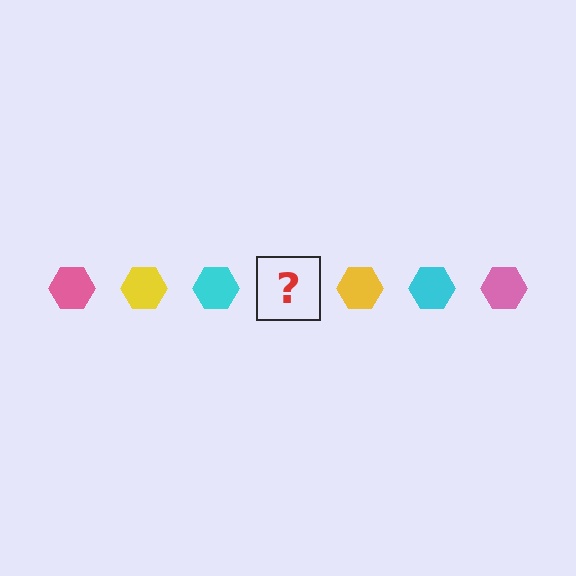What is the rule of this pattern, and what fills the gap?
The rule is that the pattern cycles through pink, yellow, cyan hexagons. The gap should be filled with a pink hexagon.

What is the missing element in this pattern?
The missing element is a pink hexagon.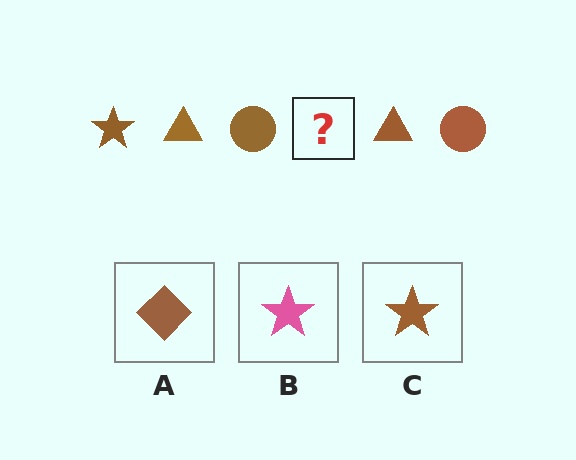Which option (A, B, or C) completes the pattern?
C.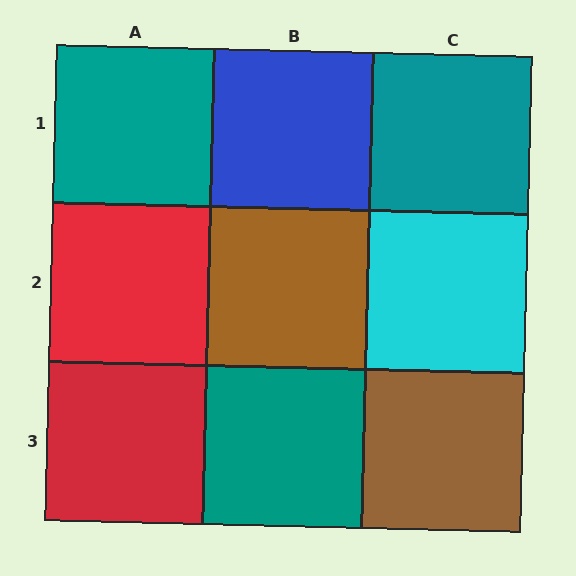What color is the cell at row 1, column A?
Teal.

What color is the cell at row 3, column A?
Red.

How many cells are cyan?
1 cell is cyan.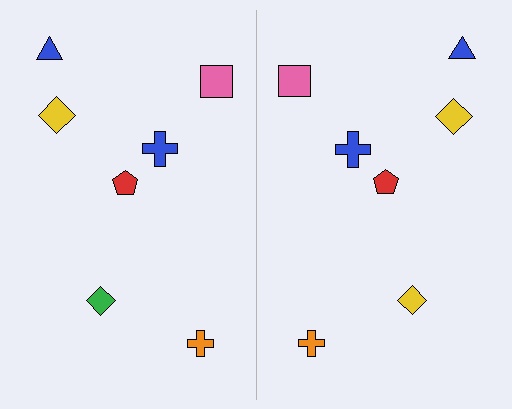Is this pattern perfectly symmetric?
No, the pattern is not perfectly symmetric. The yellow diamond on the right side breaks the symmetry — its mirror counterpart is green.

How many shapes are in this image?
There are 14 shapes in this image.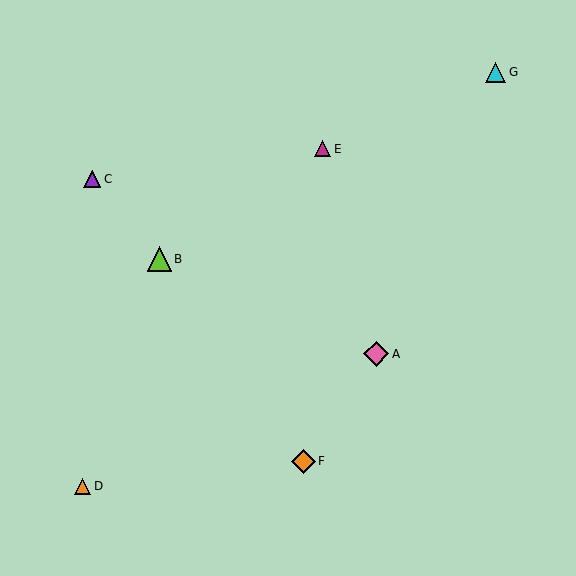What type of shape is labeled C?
Shape C is a purple triangle.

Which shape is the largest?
The pink diamond (labeled A) is the largest.